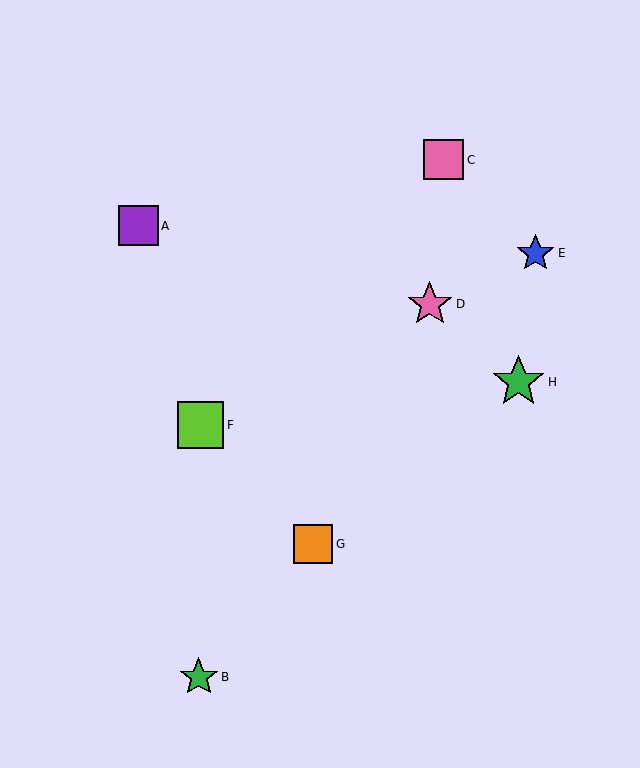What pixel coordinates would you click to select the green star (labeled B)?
Click at (199, 677) to select the green star B.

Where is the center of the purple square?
The center of the purple square is at (138, 226).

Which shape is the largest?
The green star (labeled H) is the largest.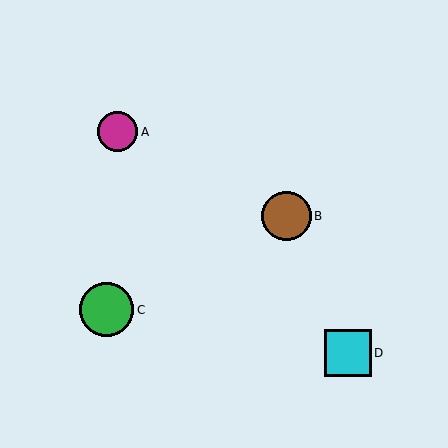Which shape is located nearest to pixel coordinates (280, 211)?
The brown circle (labeled B) at (287, 216) is nearest to that location.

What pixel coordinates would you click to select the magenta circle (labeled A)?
Click at (117, 132) to select the magenta circle A.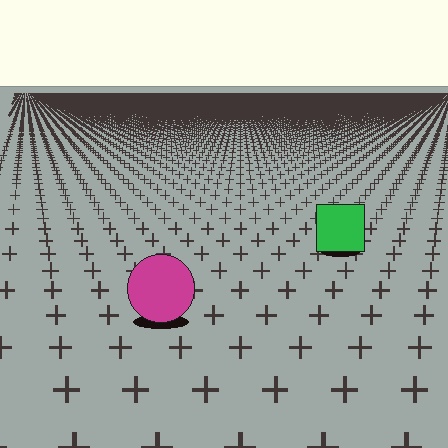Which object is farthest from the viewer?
The green square is farthest from the viewer. It appears smaller and the ground texture around it is denser.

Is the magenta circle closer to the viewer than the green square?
Yes. The magenta circle is closer — you can tell from the texture gradient: the ground texture is coarser near it.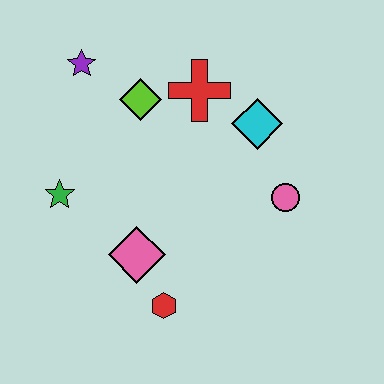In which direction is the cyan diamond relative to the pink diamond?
The cyan diamond is above the pink diamond.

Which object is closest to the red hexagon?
The pink diamond is closest to the red hexagon.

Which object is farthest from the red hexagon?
The purple star is farthest from the red hexagon.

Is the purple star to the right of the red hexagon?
No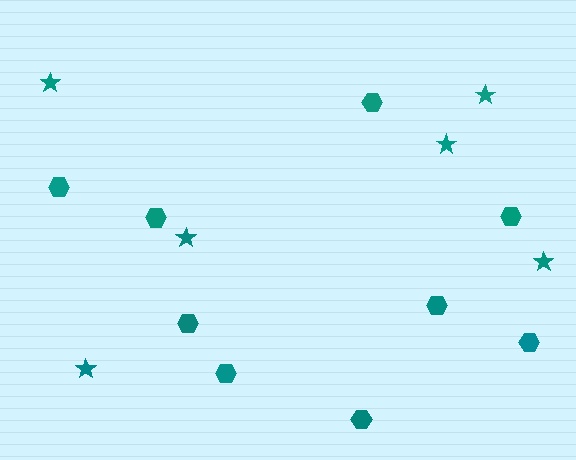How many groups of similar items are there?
There are 2 groups: one group of hexagons (9) and one group of stars (6).